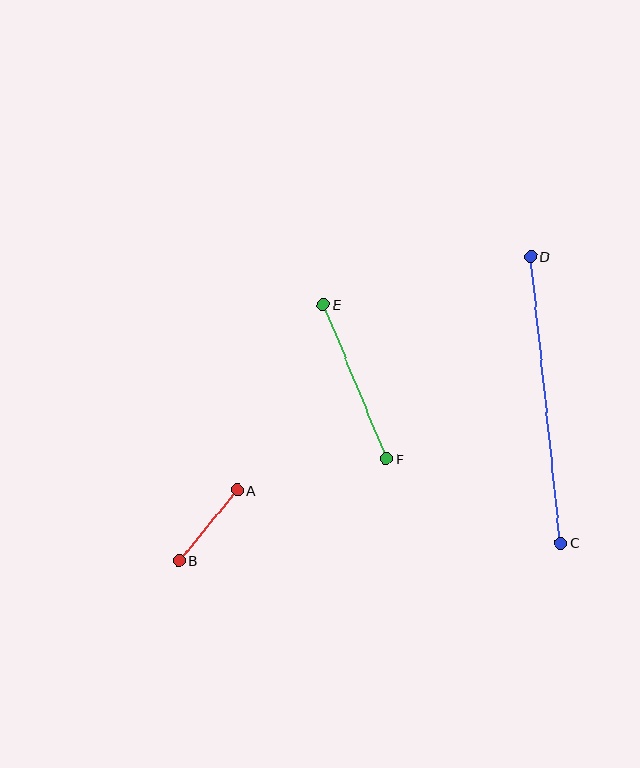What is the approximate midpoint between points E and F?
The midpoint is at approximately (355, 382) pixels.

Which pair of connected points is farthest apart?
Points C and D are farthest apart.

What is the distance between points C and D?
The distance is approximately 288 pixels.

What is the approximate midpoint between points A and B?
The midpoint is at approximately (208, 525) pixels.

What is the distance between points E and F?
The distance is approximately 167 pixels.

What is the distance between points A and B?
The distance is approximately 91 pixels.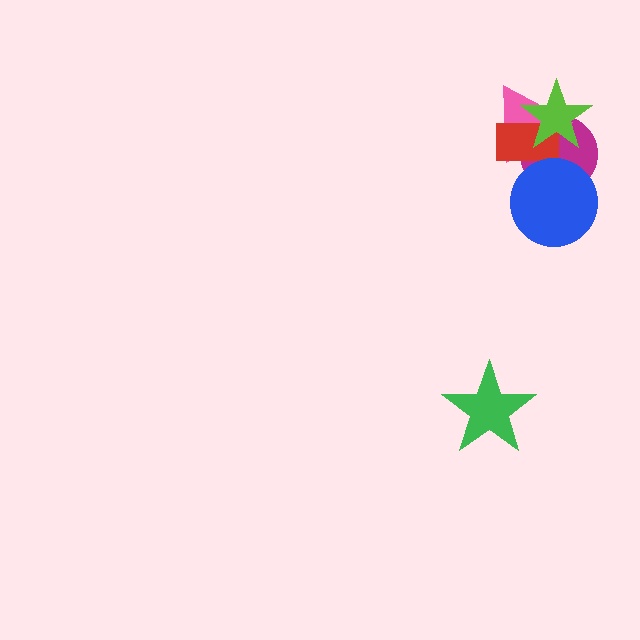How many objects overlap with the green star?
0 objects overlap with the green star.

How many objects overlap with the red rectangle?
4 objects overlap with the red rectangle.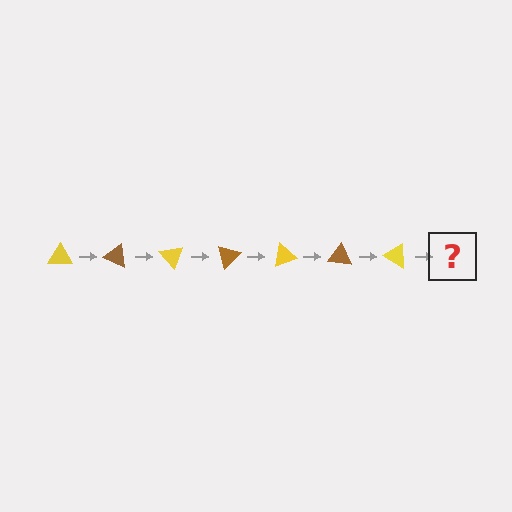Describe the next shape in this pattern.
It should be a brown triangle, rotated 175 degrees from the start.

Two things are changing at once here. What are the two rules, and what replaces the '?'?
The two rules are that it rotates 25 degrees each step and the color cycles through yellow and brown. The '?' should be a brown triangle, rotated 175 degrees from the start.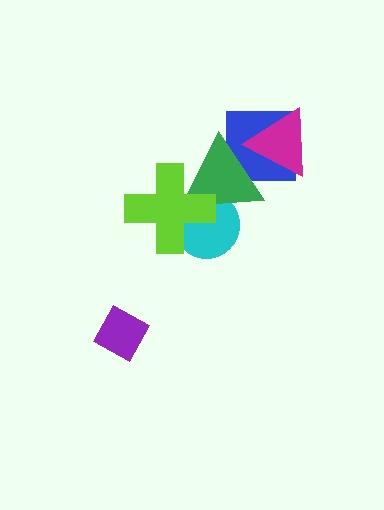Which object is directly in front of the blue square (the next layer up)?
The green triangle is directly in front of the blue square.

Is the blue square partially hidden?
Yes, it is partially covered by another shape.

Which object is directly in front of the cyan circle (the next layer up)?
The green triangle is directly in front of the cyan circle.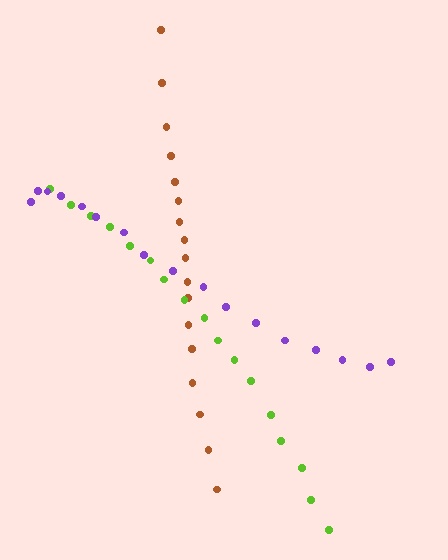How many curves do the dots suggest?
There are 3 distinct paths.